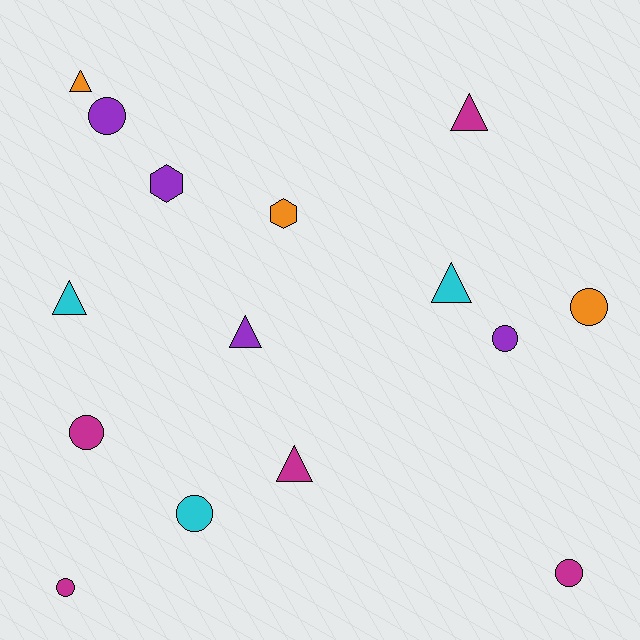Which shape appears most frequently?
Circle, with 7 objects.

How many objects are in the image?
There are 15 objects.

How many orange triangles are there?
There is 1 orange triangle.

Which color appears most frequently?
Magenta, with 5 objects.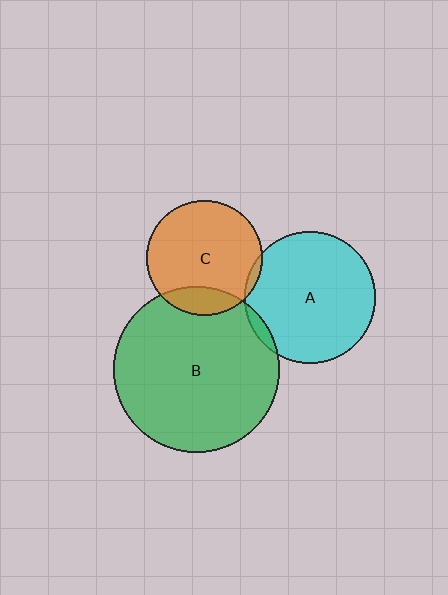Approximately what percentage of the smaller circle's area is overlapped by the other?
Approximately 5%.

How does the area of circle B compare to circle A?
Approximately 1.6 times.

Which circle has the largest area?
Circle B (green).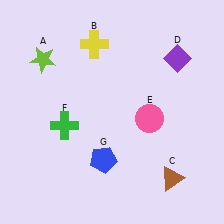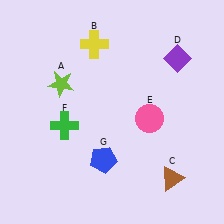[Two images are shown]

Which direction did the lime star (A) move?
The lime star (A) moved down.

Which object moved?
The lime star (A) moved down.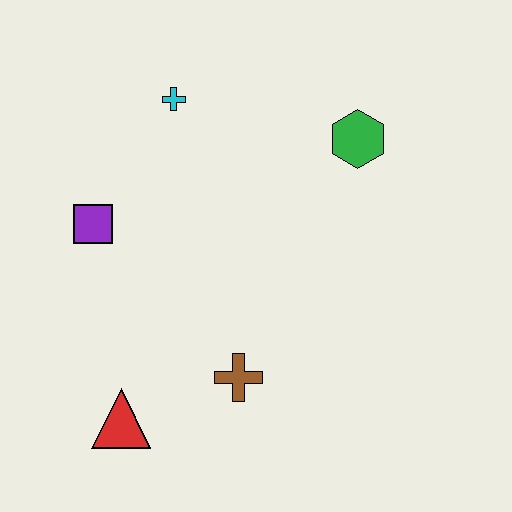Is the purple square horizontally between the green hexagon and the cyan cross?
No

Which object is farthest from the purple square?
The green hexagon is farthest from the purple square.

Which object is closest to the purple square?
The cyan cross is closest to the purple square.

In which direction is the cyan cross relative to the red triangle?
The cyan cross is above the red triangle.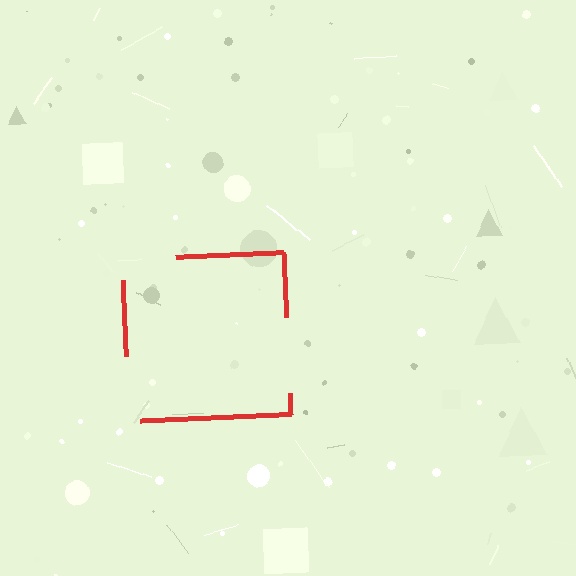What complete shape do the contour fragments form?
The contour fragments form a square.